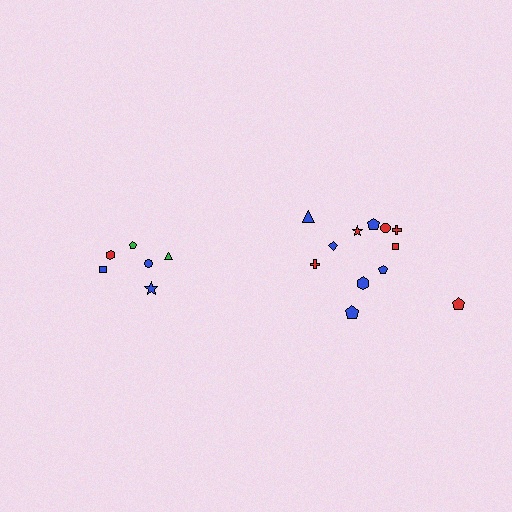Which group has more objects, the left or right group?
The right group.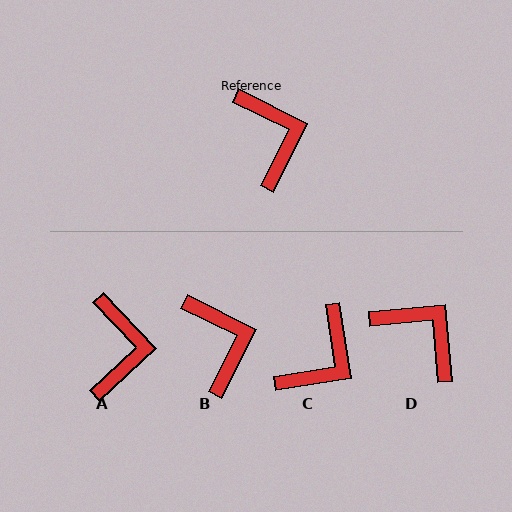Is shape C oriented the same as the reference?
No, it is off by about 55 degrees.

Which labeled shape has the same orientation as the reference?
B.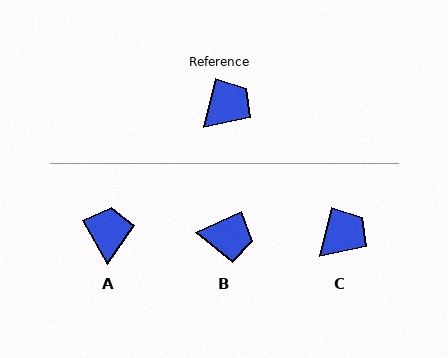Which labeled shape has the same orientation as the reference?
C.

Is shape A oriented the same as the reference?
No, it is off by about 43 degrees.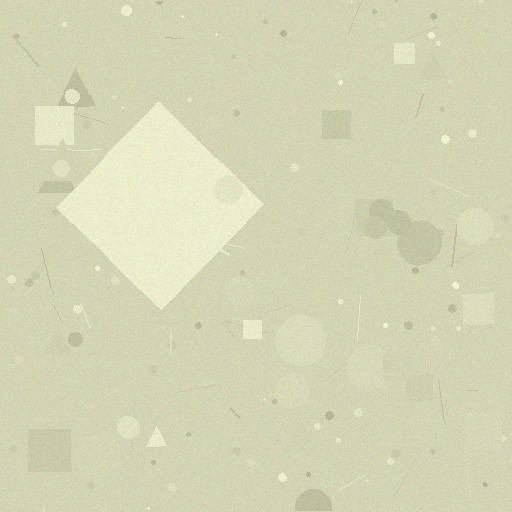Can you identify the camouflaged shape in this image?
The camouflaged shape is a diamond.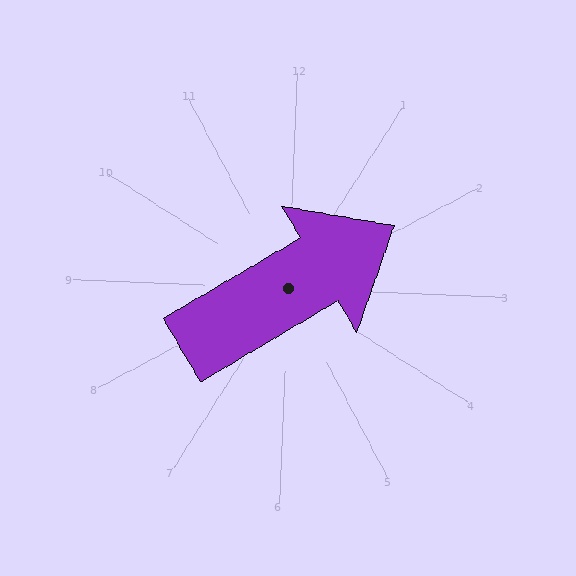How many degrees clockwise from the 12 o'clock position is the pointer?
Approximately 57 degrees.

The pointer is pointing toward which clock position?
Roughly 2 o'clock.